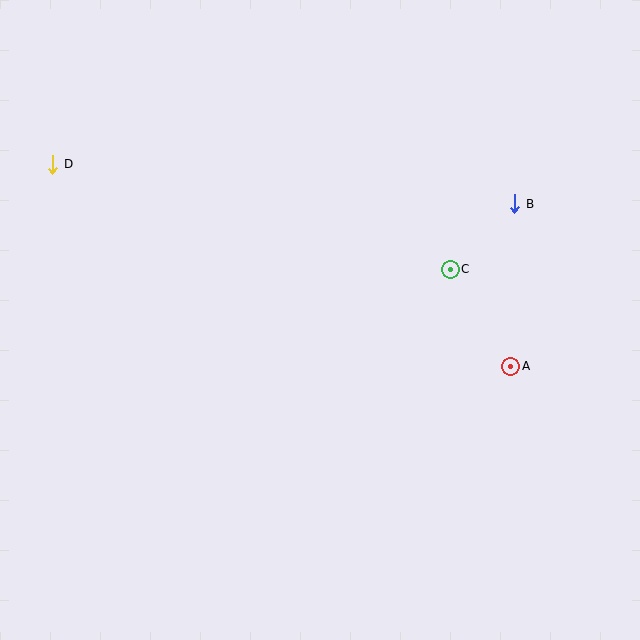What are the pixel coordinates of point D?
Point D is at (53, 164).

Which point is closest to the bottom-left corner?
Point D is closest to the bottom-left corner.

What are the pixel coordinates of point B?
Point B is at (515, 204).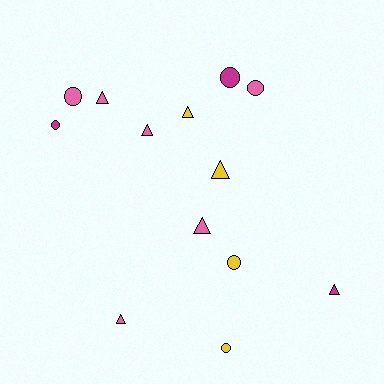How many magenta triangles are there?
There is 1 magenta triangle.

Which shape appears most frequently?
Triangle, with 7 objects.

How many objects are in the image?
There are 13 objects.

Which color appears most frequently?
Pink, with 6 objects.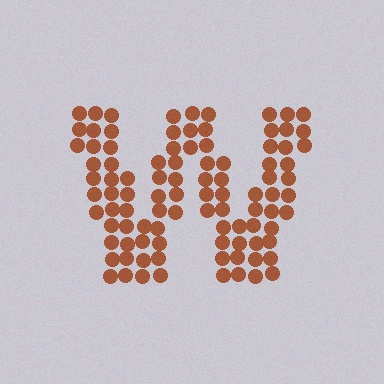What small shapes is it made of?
It is made of small circles.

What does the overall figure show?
The overall figure shows the letter W.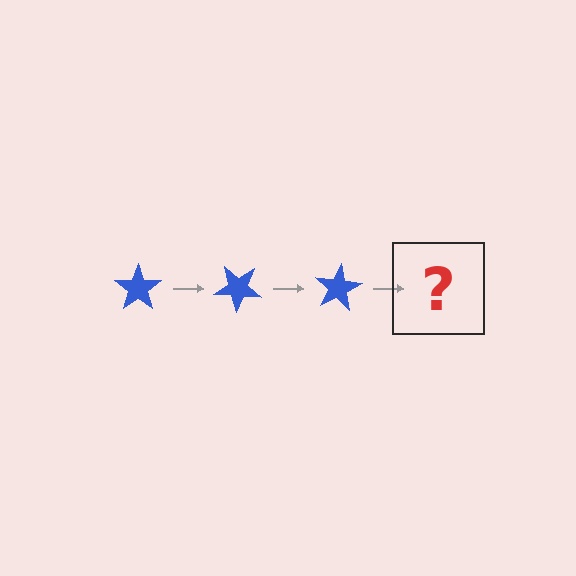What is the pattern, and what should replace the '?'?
The pattern is that the star rotates 40 degrees each step. The '?' should be a blue star rotated 120 degrees.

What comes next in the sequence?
The next element should be a blue star rotated 120 degrees.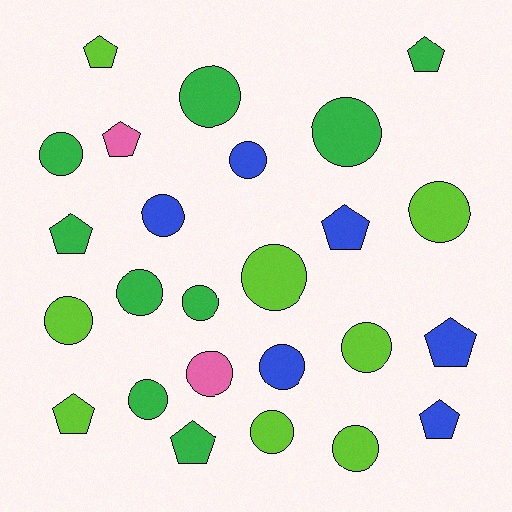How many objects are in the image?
There are 25 objects.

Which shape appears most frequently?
Circle, with 16 objects.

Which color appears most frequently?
Green, with 9 objects.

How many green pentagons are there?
There are 3 green pentagons.